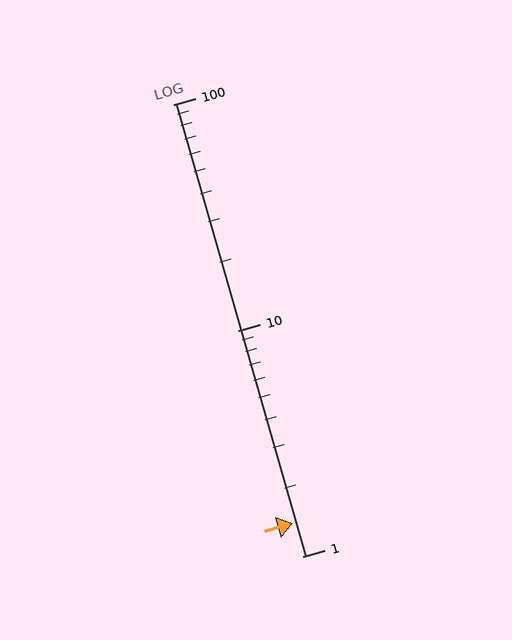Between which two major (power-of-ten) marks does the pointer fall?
The pointer is between 1 and 10.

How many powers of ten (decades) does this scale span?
The scale spans 2 decades, from 1 to 100.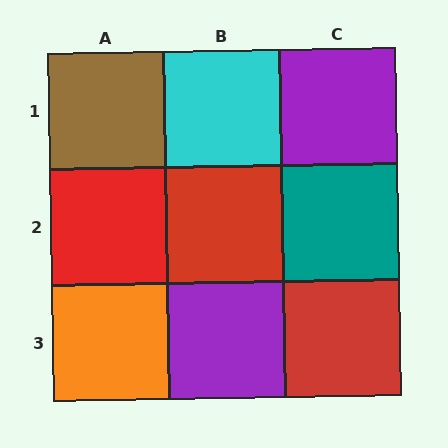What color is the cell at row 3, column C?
Red.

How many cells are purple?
2 cells are purple.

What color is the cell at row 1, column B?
Cyan.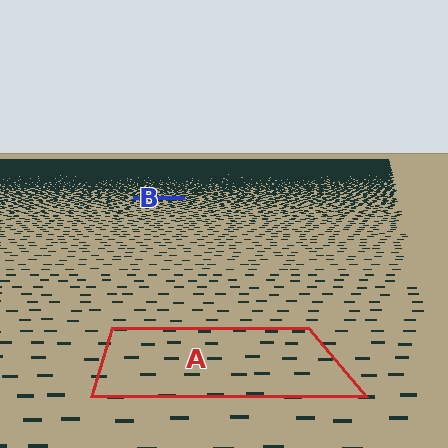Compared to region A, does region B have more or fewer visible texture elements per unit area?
Region B has more texture elements per unit area — they are packed more densely because it is farther away.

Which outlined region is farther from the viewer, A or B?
Region B is farther from the viewer — the texture elements inside it appear smaller and more densely packed.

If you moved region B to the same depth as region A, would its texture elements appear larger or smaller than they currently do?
They would appear larger. At a closer depth, the same texture elements are projected at a bigger on-screen size.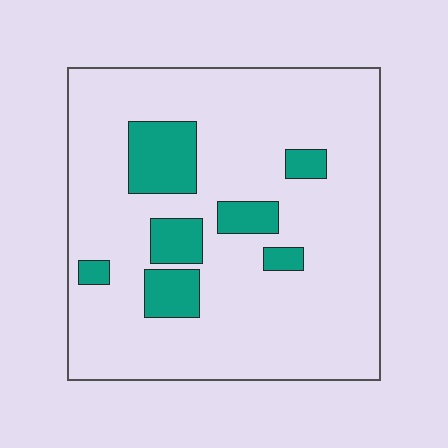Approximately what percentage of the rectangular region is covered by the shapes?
Approximately 15%.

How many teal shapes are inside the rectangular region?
7.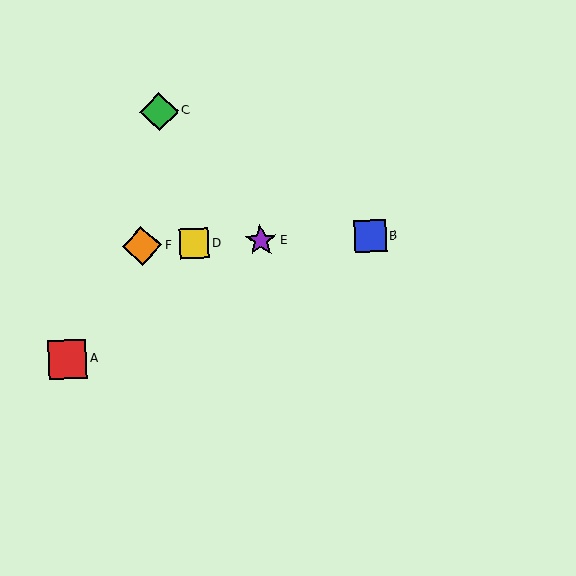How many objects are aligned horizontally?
4 objects (B, D, E, F) are aligned horizontally.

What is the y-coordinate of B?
Object B is at y≈236.